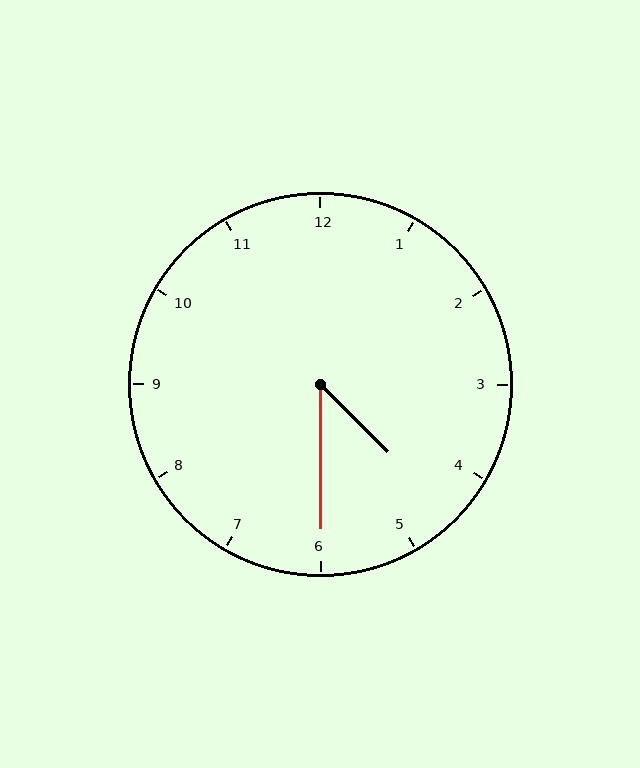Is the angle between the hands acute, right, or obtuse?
It is acute.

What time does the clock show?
4:30.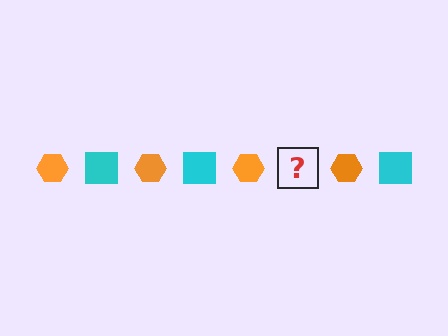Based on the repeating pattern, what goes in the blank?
The blank should be a cyan square.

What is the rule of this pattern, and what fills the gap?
The rule is that the pattern alternates between orange hexagon and cyan square. The gap should be filled with a cyan square.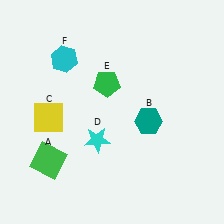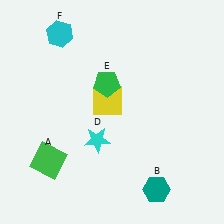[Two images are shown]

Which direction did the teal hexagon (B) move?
The teal hexagon (B) moved down.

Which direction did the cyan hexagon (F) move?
The cyan hexagon (F) moved up.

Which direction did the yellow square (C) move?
The yellow square (C) moved right.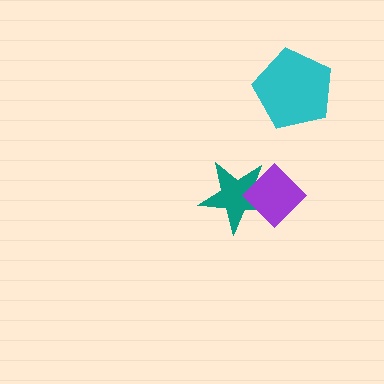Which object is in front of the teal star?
The purple diamond is in front of the teal star.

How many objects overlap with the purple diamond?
1 object overlaps with the purple diamond.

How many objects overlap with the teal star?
1 object overlaps with the teal star.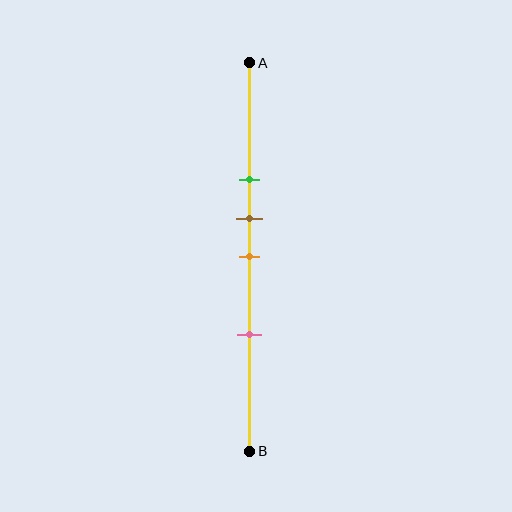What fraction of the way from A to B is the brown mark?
The brown mark is approximately 40% (0.4) of the way from A to B.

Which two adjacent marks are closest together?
The brown and orange marks are the closest adjacent pair.